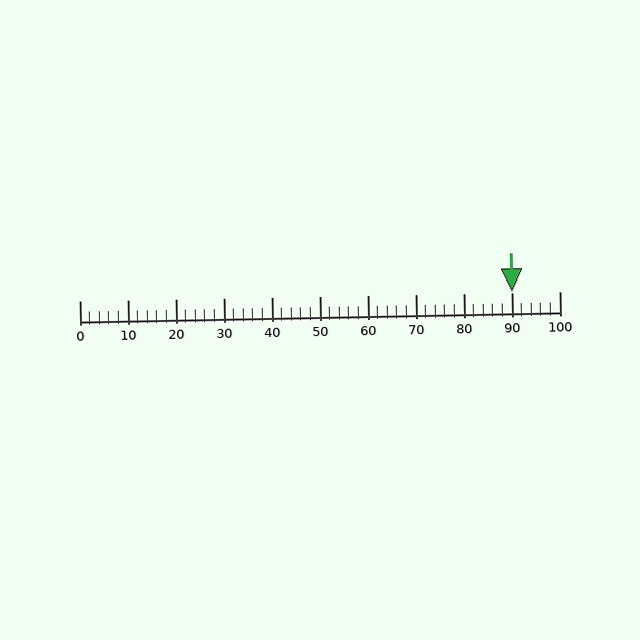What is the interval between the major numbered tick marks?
The major tick marks are spaced 10 units apart.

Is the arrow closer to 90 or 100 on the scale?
The arrow is closer to 90.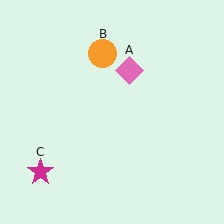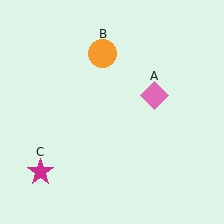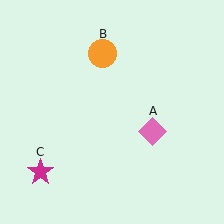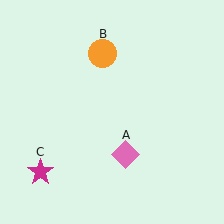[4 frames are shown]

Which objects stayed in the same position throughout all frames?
Orange circle (object B) and magenta star (object C) remained stationary.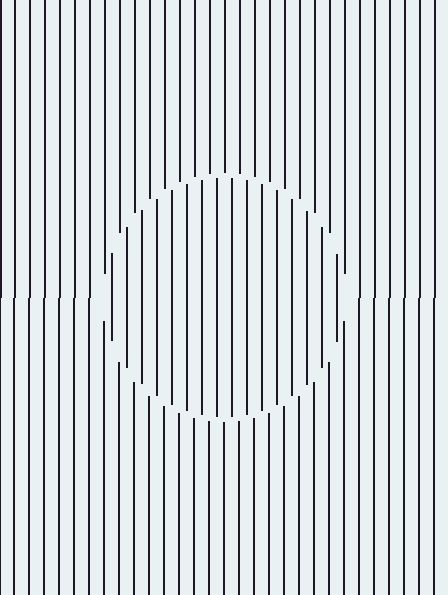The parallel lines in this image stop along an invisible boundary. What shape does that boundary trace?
An illusory circle. The interior of the shape contains the same grating, shifted by half a period — the contour is defined by the phase discontinuity where line-ends from the inner and outer gratings abut.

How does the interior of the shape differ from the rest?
The interior of the shape contains the same grating, shifted by half a period — the contour is defined by the phase discontinuity where line-ends from the inner and outer gratings abut.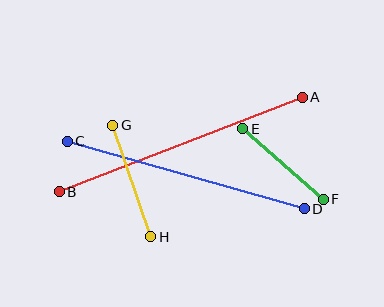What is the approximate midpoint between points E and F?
The midpoint is at approximately (283, 164) pixels.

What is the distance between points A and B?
The distance is approximately 261 pixels.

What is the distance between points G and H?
The distance is approximately 117 pixels.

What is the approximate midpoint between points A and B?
The midpoint is at approximately (181, 145) pixels.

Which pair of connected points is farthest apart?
Points A and B are farthest apart.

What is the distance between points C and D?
The distance is approximately 246 pixels.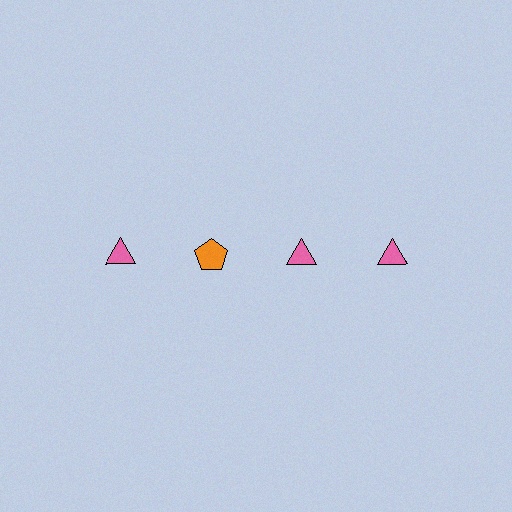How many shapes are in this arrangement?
There are 4 shapes arranged in a grid pattern.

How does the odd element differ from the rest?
It differs in both color (orange instead of pink) and shape (pentagon instead of triangle).